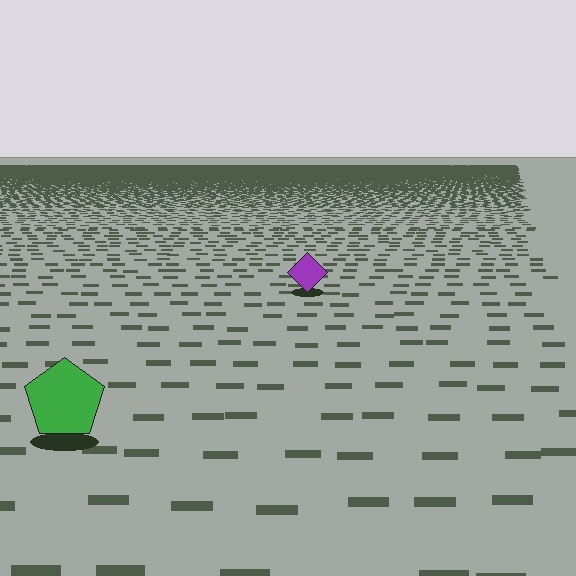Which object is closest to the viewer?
The green pentagon is closest. The texture marks near it are larger and more spread out.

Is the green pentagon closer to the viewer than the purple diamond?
Yes. The green pentagon is closer — you can tell from the texture gradient: the ground texture is coarser near it.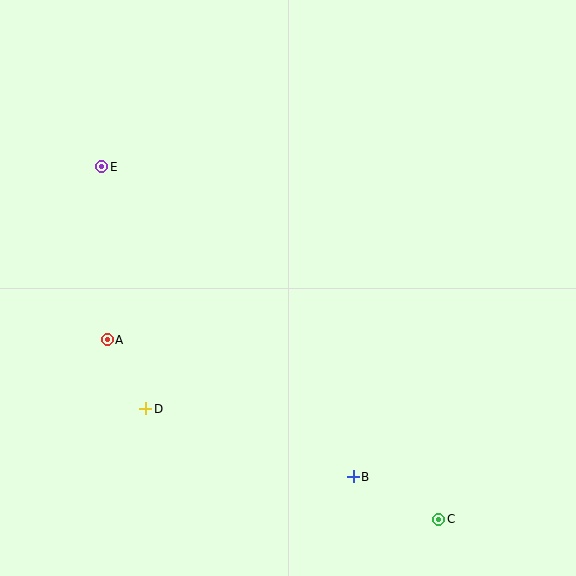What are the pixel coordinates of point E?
Point E is at (102, 167).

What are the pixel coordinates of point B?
Point B is at (353, 477).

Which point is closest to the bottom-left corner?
Point D is closest to the bottom-left corner.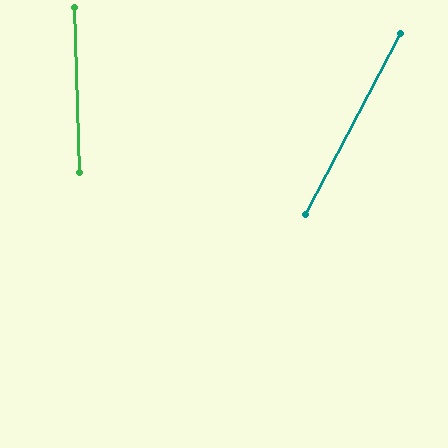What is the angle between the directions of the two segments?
Approximately 29 degrees.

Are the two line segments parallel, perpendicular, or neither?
Neither parallel nor perpendicular — they differ by about 29°.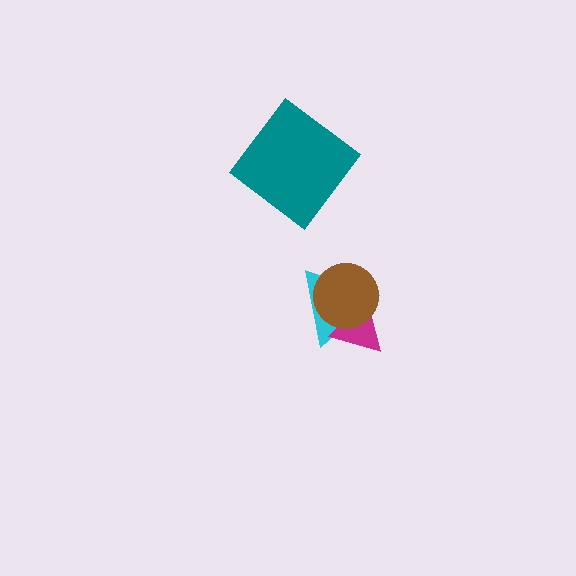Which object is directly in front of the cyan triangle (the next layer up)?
The magenta triangle is directly in front of the cyan triangle.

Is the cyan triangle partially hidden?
Yes, it is partially covered by another shape.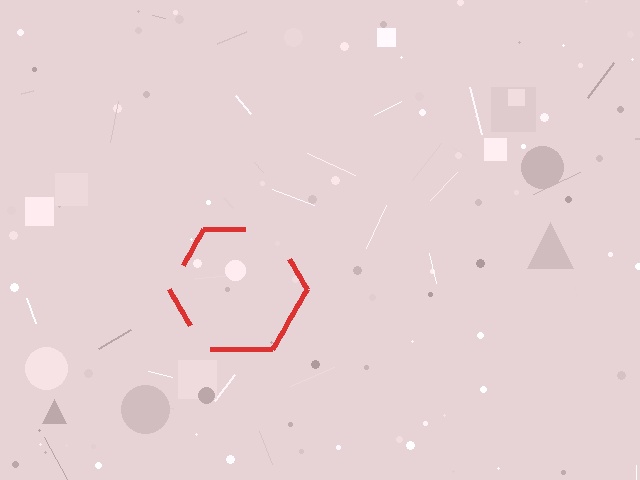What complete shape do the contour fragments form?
The contour fragments form a hexagon.